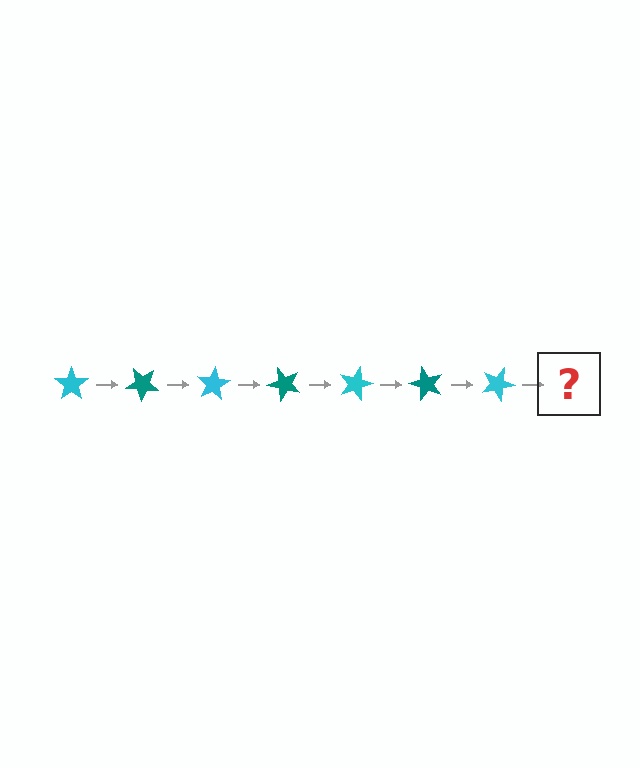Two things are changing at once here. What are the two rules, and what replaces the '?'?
The two rules are that it rotates 40 degrees each step and the color cycles through cyan and teal. The '?' should be a teal star, rotated 280 degrees from the start.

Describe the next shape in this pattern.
It should be a teal star, rotated 280 degrees from the start.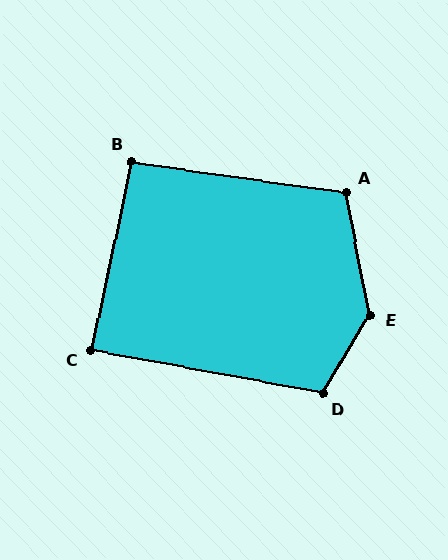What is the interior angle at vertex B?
Approximately 94 degrees (approximately right).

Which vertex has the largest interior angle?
E, at approximately 138 degrees.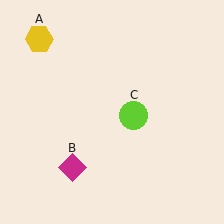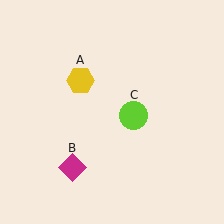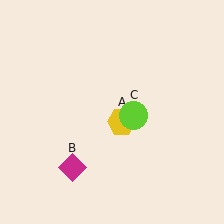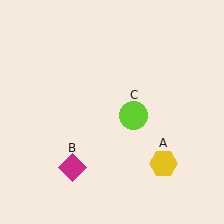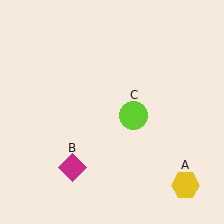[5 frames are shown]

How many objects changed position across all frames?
1 object changed position: yellow hexagon (object A).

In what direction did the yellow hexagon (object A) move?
The yellow hexagon (object A) moved down and to the right.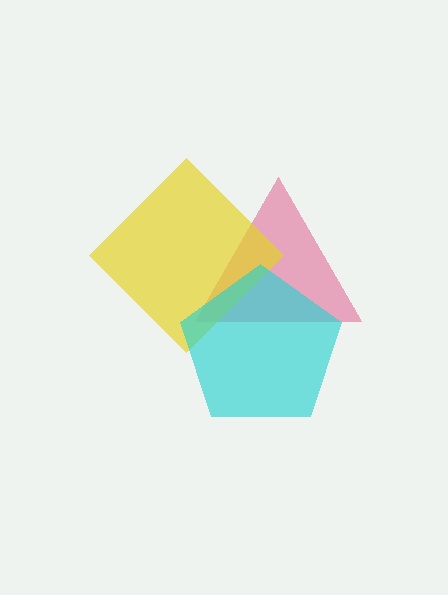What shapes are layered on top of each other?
The layered shapes are: a pink triangle, a yellow diamond, a cyan pentagon.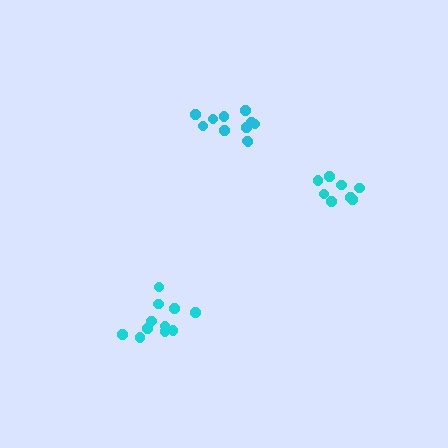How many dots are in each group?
Group 1: 11 dots, Group 2: 8 dots, Group 3: 11 dots (30 total).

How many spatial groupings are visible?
There are 3 spatial groupings.